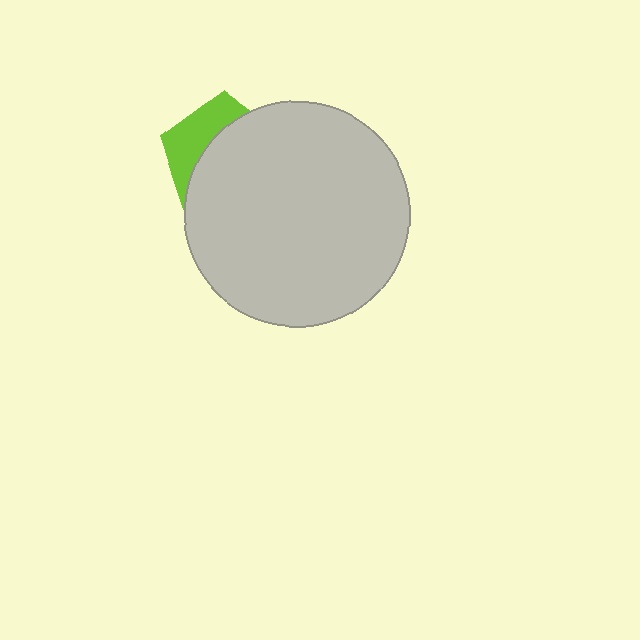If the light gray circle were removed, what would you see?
You would see the complete lime pentagon.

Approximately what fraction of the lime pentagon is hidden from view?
Roughly 66% of the lime pentagon is hidden behind the light gray circle.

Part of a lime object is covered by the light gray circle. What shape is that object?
It is a pentagon.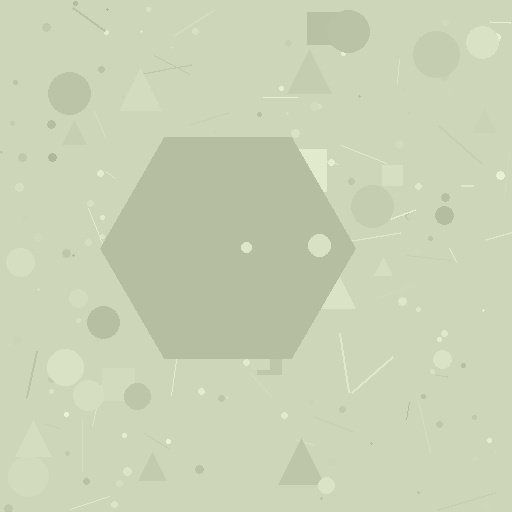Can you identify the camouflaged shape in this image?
The camouflaged shape is a hexagon.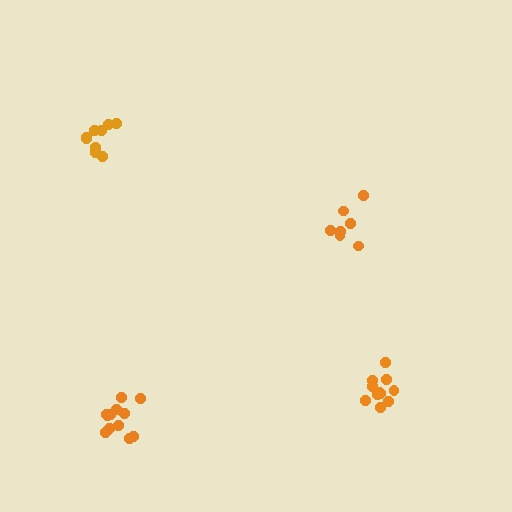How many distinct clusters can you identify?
There are 4 distinct clusters.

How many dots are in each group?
Group 1: 9 dots, Group 2: 11 dots, Group 3: 12 dots, Group 4: 7 dots (39 total).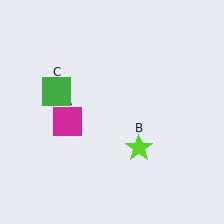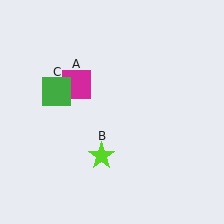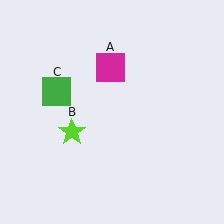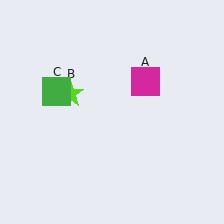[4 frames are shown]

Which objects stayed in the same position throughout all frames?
Green square (object C) remained stationary.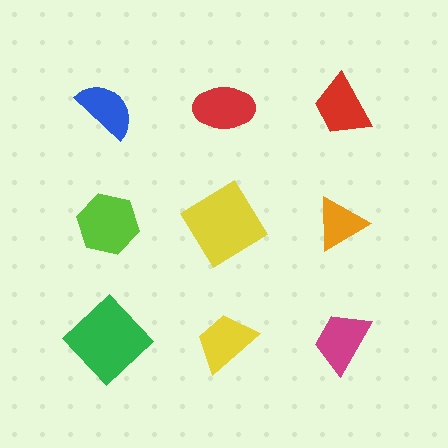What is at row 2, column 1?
A lime hexagon.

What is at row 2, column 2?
A yellow diamond.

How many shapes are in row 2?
3 shapes.